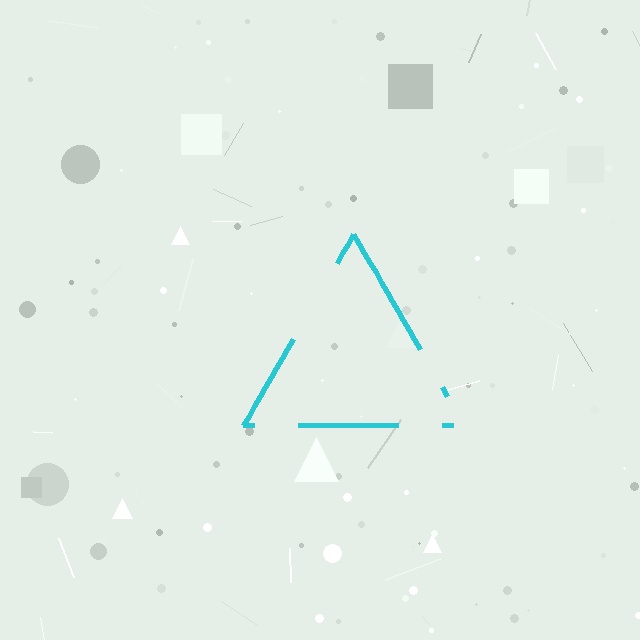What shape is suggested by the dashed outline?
The dashed outline suggests a triangle.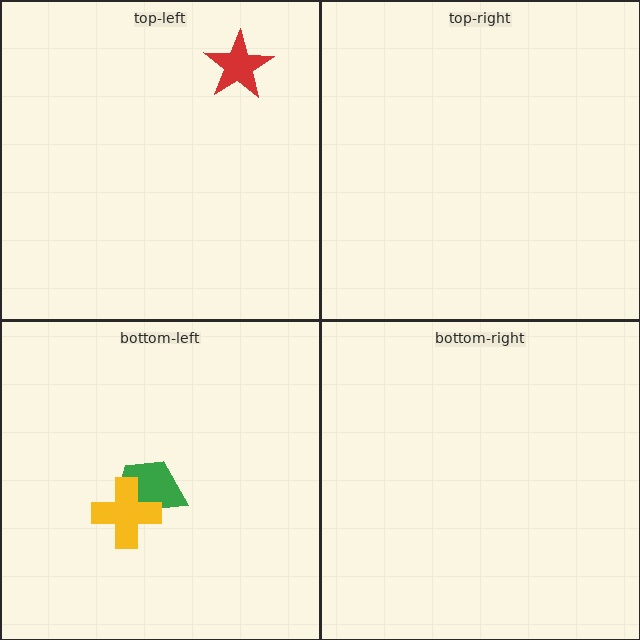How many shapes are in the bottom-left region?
2.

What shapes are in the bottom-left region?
The green trapezoid, the yellow cross.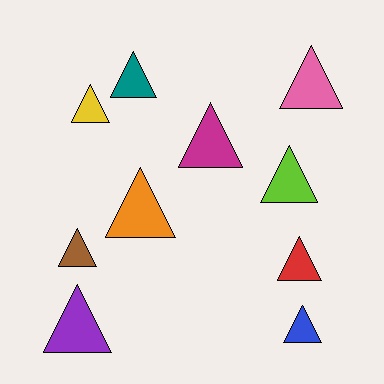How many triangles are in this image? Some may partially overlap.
There are 10 triangles.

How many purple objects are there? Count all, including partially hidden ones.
There is 1 purple object.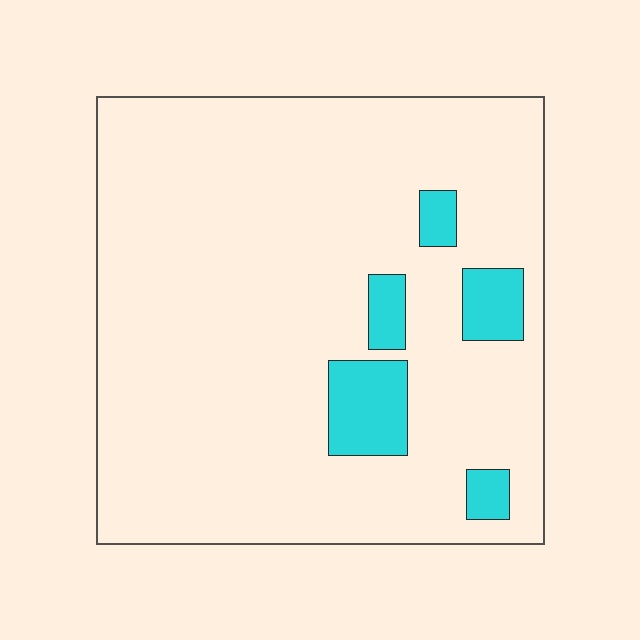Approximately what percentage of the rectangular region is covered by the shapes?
Approximately 10%.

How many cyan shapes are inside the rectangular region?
5.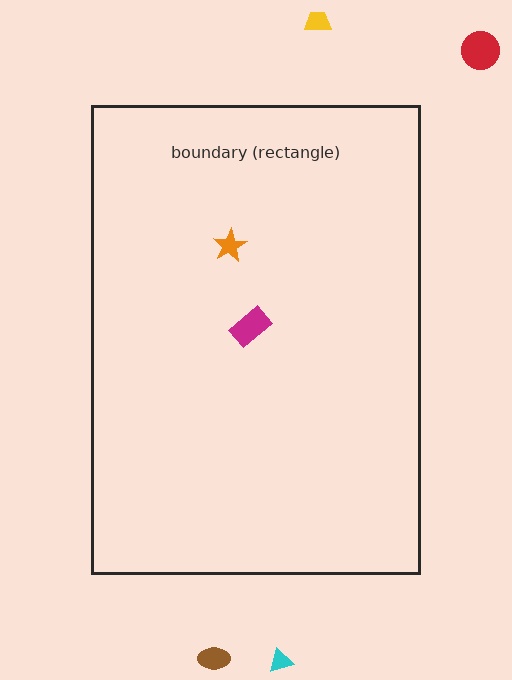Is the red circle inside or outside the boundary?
Outside.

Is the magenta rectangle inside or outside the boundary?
Inside.